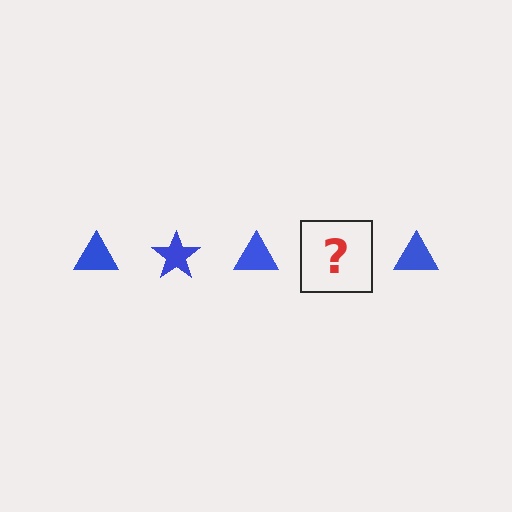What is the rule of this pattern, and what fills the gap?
The rule is that the pattern cycles through triangle, star shapes in blue. The gap should be filled with a blue star.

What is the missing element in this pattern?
The missing element is a blue star.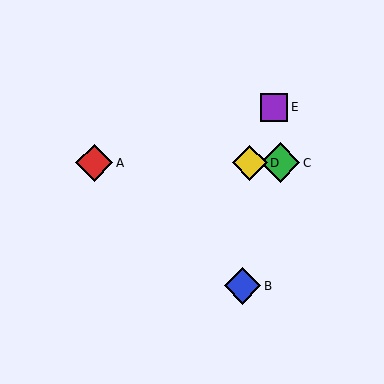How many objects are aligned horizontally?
3 objects (A, C, D) are aligned horizontally.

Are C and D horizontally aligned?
Yes, both are at y≈163.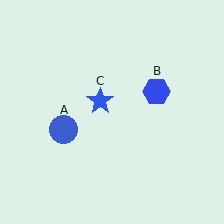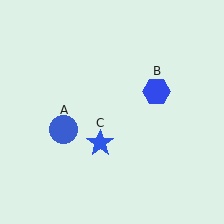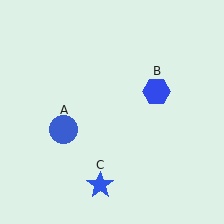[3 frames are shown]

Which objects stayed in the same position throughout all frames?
Blue circle (object A) and blue hexagon (object B) remained stationary.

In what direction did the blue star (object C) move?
The blue star (object C) moved down.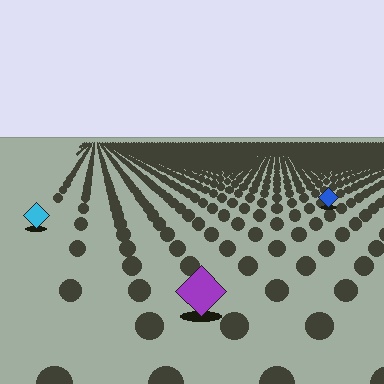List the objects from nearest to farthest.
From nearest to farthest: the purple diamond, the cyan diamond, the blue diamond.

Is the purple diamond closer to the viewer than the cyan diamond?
Yes. The purple diamond is closer — you can tell from the texture gradient: the ground texture is coarser near it.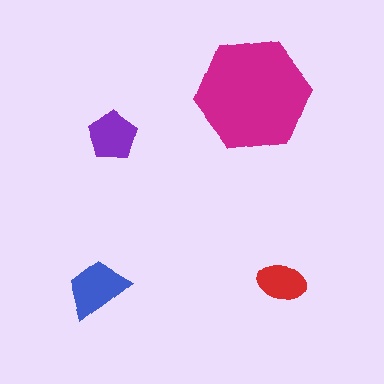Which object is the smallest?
The red ellipse.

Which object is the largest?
The magenta hexagon.